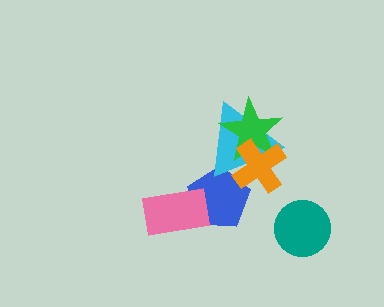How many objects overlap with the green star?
2 objects overlap with the green star.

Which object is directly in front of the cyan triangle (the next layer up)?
The green star is directly in front of the cyan triangle.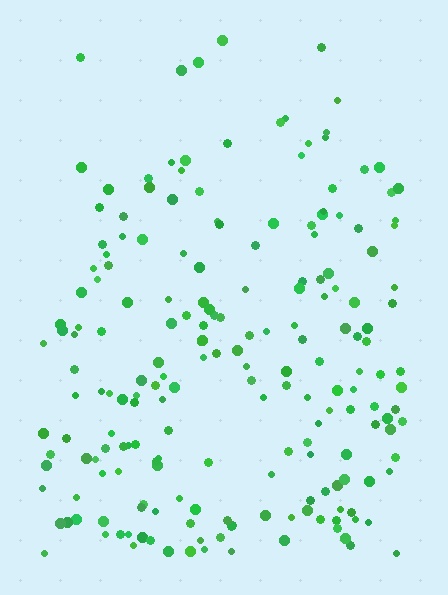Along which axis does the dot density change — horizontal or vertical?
Vertical.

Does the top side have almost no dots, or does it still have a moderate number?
Still a moderate number, just noticeably fewer than the bottom.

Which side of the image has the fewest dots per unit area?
The top.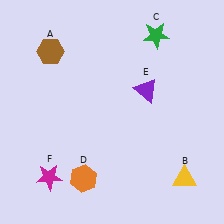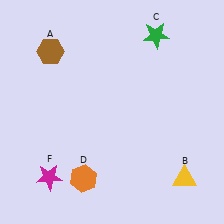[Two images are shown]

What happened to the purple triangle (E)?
The purple triangle (E) was removed in Image 2. It was in the top-right area of Image 1.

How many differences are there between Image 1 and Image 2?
There is 1 difference between the two images.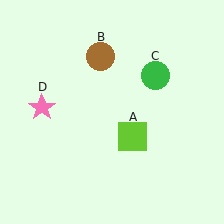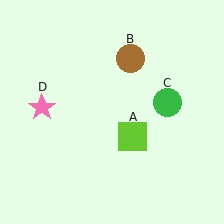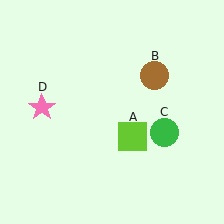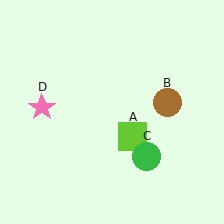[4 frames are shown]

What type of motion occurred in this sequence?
The brown circle (object B), green circle (object C) rotated clockwise around the center of the scene.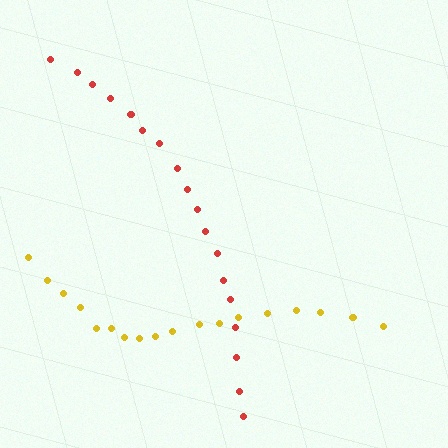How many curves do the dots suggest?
There are 2 distinct paths.